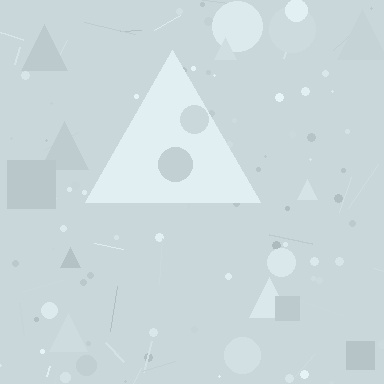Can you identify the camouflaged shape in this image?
The camouflaged shape is a triangle.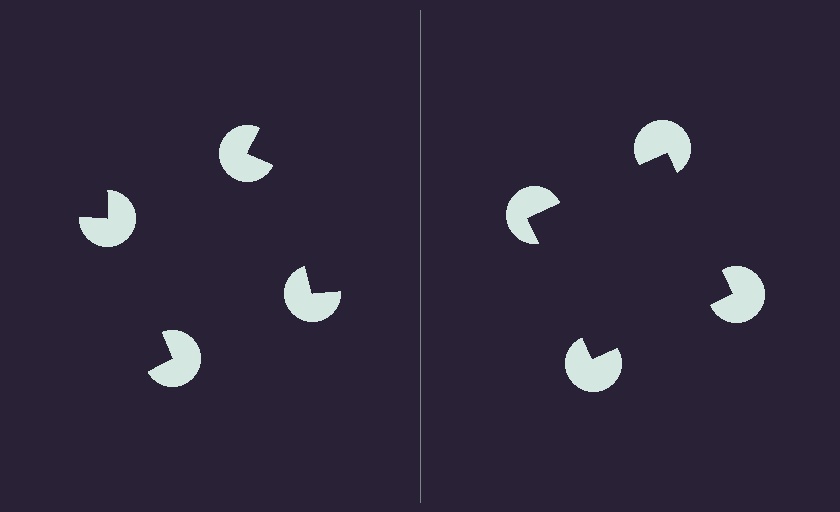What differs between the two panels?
The pac-man discs are positioned identically on both sides; only the wedge orientations differ. On the right they align to a square; on the left they are misaligned.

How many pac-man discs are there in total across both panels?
8 — 4 on each side.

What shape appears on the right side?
An illusory square.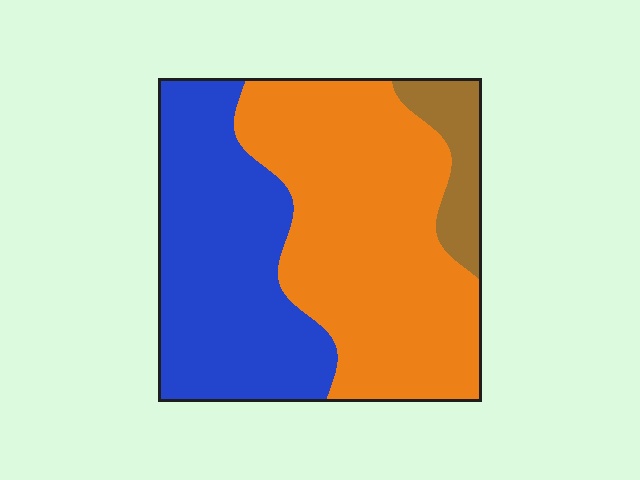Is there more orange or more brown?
Orange.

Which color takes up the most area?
Orange, at roughly 50%.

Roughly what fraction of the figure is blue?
Blue takes up about two fifths (2/5) of the figure.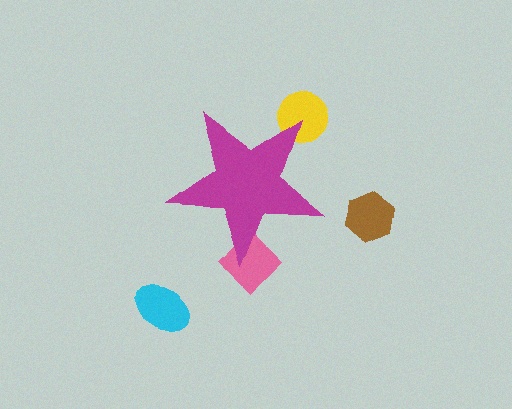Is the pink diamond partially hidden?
Yes, the pink diamond is partially hidden behind the magenta star.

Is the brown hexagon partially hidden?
No, the brown hexagon is fully visible.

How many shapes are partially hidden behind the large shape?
2 shapes are partially hidden.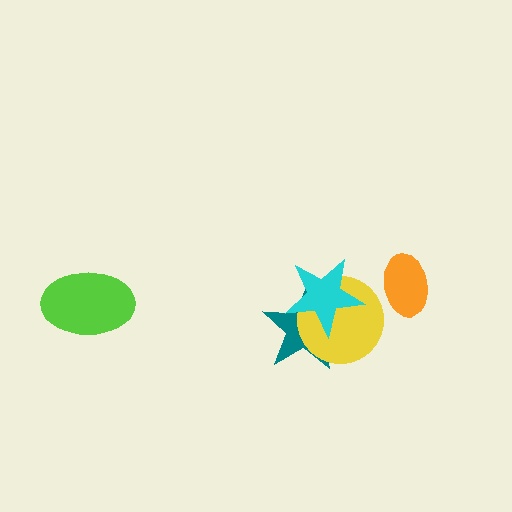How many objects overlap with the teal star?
2 objects overlap with the teal star.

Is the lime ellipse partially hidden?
No, no other shape covers it.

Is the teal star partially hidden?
Yes, it is partially covered by another shape.